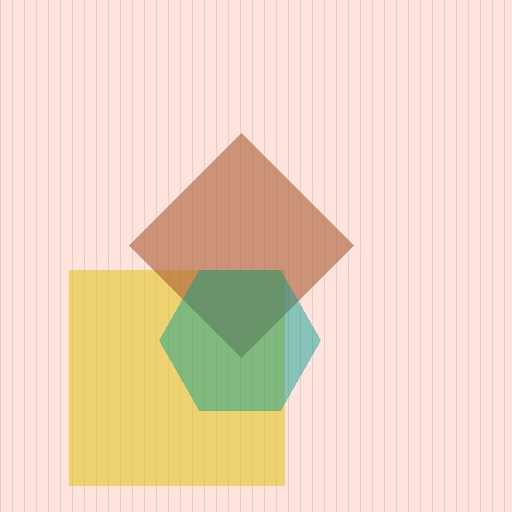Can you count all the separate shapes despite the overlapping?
Yes, there are 3 separate shapes.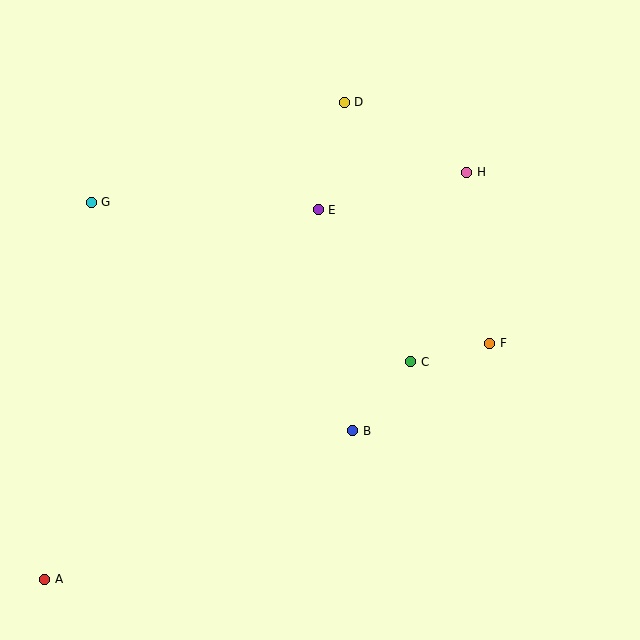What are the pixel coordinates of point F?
Point F is at (490, 343).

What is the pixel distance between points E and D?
The distance between E and D is 111 pixels.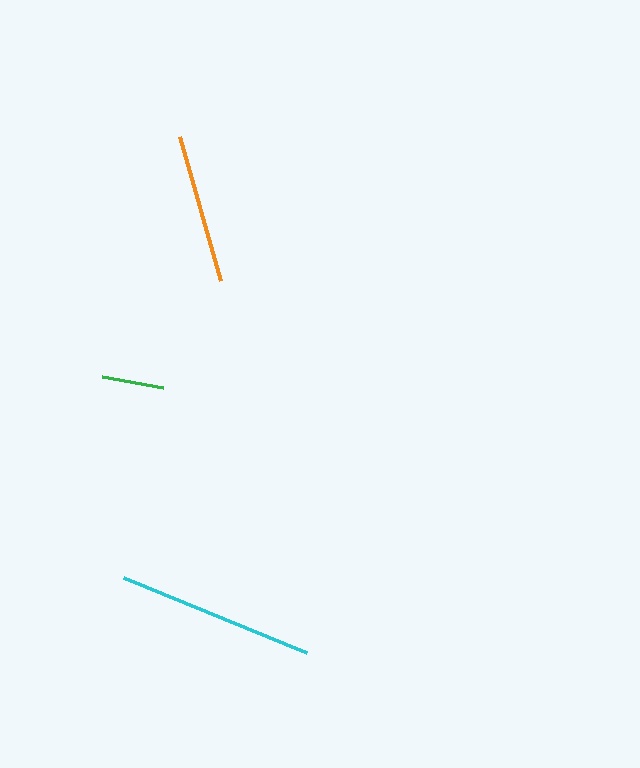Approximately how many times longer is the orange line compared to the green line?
The orange line is approximately 2.4 times the length of the green line.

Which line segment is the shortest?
The green line is the shortest at approximately 62 pixels.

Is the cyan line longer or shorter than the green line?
The cyan line is longer than the green line.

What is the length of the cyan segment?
The cyan segment is approximately 198 pixels long.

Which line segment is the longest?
The cyan line is the longest at approximately 198 pixels.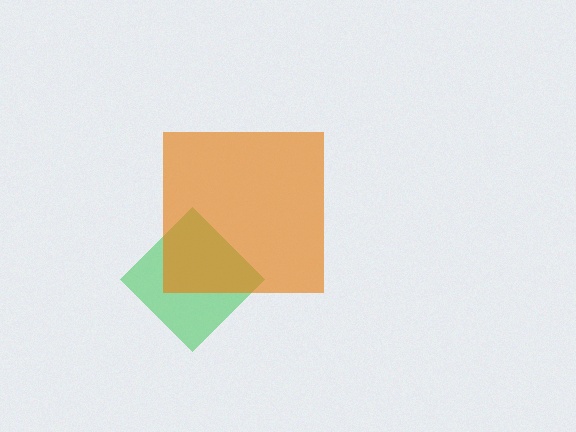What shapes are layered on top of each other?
The layered shapes are: a green diamond, an orange square.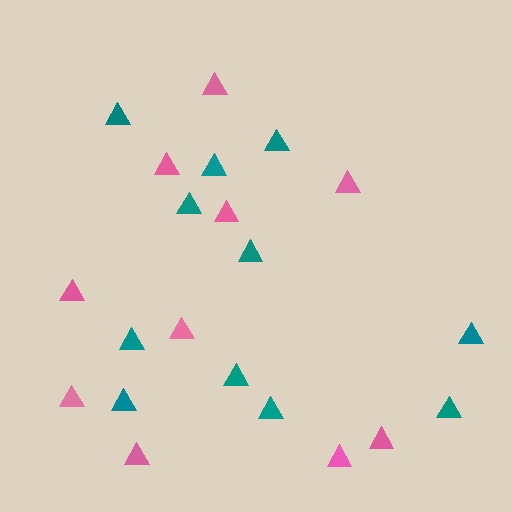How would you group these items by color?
There are 2 groups: one group of pink triangles (10) and one group of teal triangles (11).